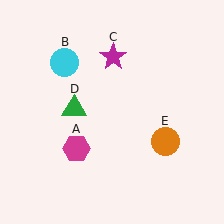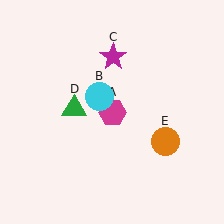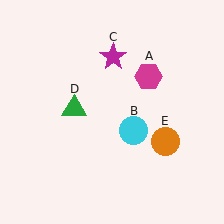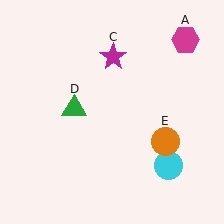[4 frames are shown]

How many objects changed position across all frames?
2 objects changed position: magenta hexagon (object A), cyan circle (object B).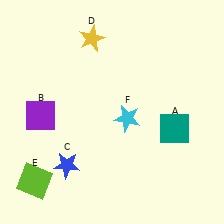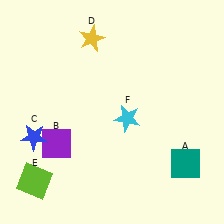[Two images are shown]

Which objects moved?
The objects that moved are: the teal square (A), the purple square (B), the blue star (C).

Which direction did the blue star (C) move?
The blue star (C) moved left.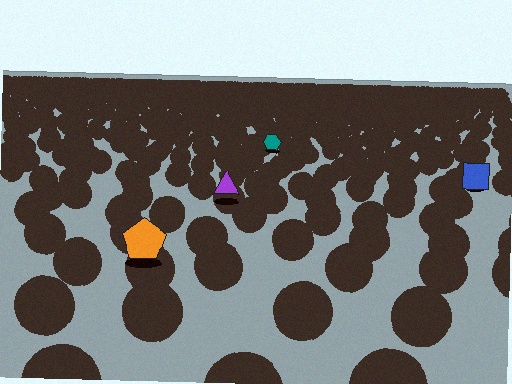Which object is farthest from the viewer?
The teal hexagon is farthest from the viewer. It appears smaller and the ground texture around it is denser.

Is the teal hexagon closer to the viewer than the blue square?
No. The blue square is closer — you can tell from the texture gradient: the ground texture is coarser near it.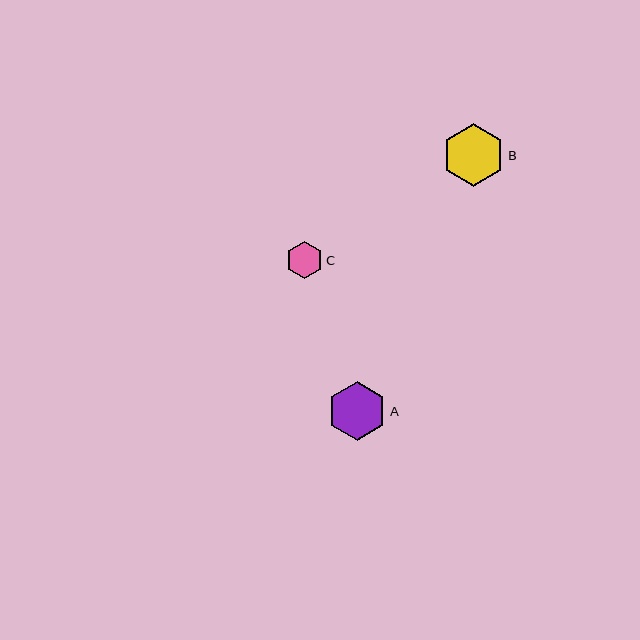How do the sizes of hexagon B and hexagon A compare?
Hexagon B and hexagon A are approximately the same size.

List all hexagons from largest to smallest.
From largest to smallest: B, A, C.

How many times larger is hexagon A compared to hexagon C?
Hexagon A is approximately 1.6 times the size of hexagon C.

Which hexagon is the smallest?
Hexagon C is the smallest with a size of approximately 37 pixels.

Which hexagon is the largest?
Hexagon B is the largest with a size of approximately 63 pixels.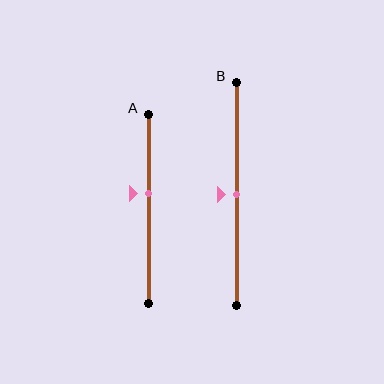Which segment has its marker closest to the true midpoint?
Segment B has its marker closest to the true midpoint.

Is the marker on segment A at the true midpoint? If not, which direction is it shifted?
No, the marker on segment A is shifted upward by about 8% of the segment length.